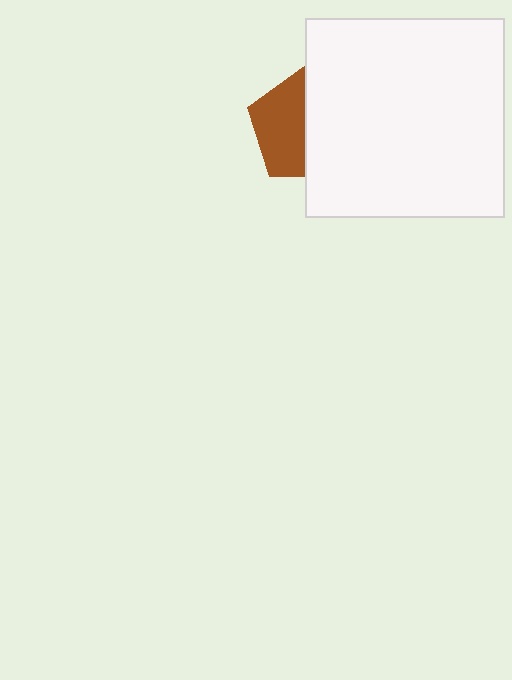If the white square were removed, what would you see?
You would see the complete brown pentagon.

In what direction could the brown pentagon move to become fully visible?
The brown pentagon could move left. That would shift it out from behind the white square entirely.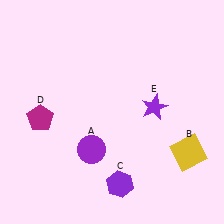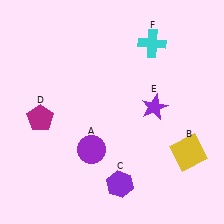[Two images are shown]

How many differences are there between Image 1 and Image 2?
There is 1 difference between the two images.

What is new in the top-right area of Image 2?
A cyan cross (F) was added in the top-right area of Image 2.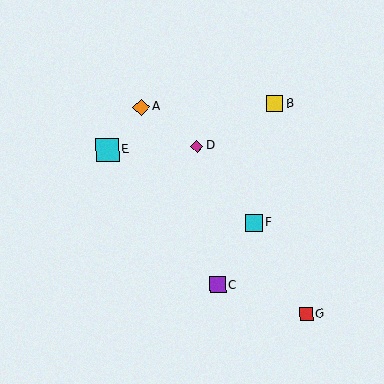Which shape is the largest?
The cyan square (labeled E) is the largest.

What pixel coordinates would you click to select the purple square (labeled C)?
Click at (218, 285) to select the purple square C.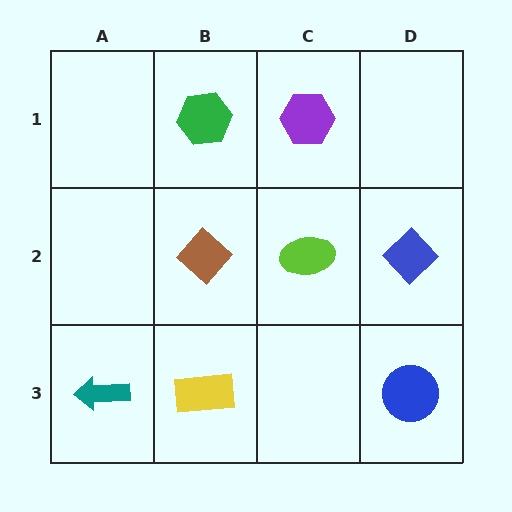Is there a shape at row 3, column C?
No, that cell is empty.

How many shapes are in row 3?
3 shapes.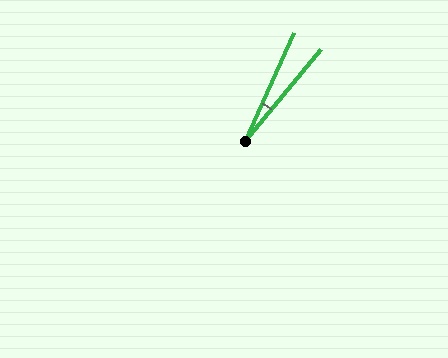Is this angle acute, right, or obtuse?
It is acute.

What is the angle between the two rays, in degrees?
Approximately 15 degrees.